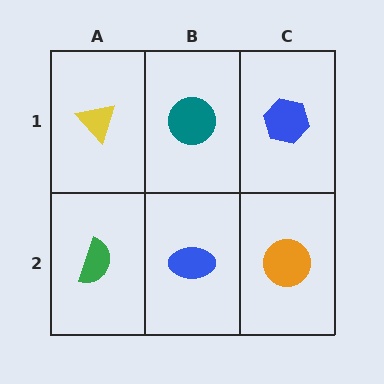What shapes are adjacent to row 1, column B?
A blue ellipse (row 2, column B), a yellow triangle (row 1, column A), a blue hexagon (row 1, column C).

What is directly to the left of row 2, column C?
A blue ellipse.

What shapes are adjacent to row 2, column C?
A blue hexagon (row 1, column C), a blue ellipse (row 2, column B).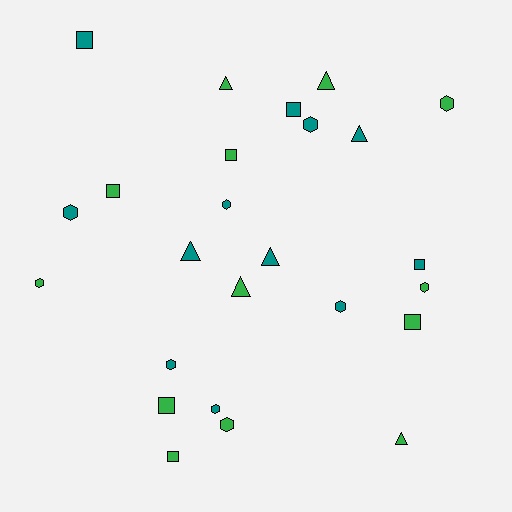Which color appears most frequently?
Green, with 13 objects.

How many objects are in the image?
There are 25 objects.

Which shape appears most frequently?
Hexagon, with 10 objects.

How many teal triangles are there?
There are 3 teal triangles.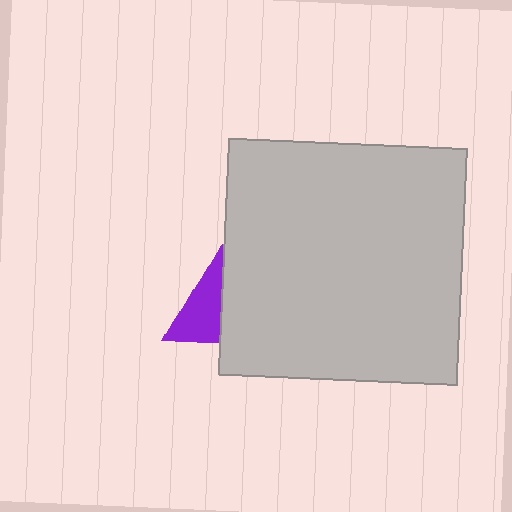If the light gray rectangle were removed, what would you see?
You would see the complete purple triangle.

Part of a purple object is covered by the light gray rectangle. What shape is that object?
It is a triangle.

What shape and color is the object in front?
The object in front is a light gray rectangle.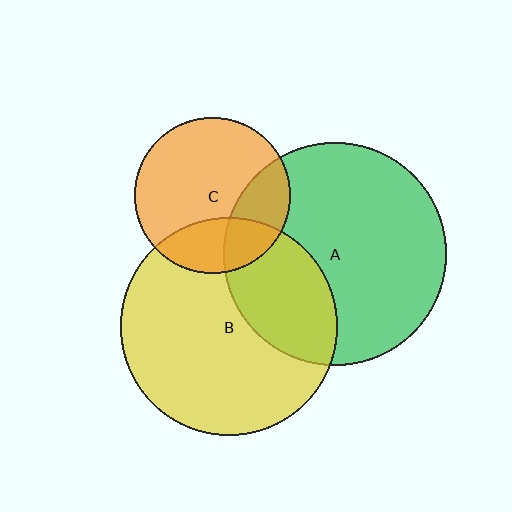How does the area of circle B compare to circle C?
Approximately 1.9 times.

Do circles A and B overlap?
Yes.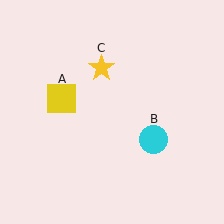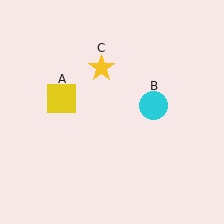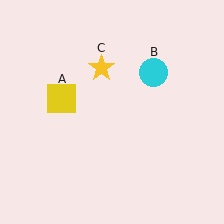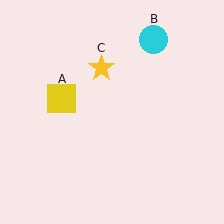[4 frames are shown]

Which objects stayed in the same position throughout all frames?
Yellow square (object A) and yellow star (object C) remained stationary.